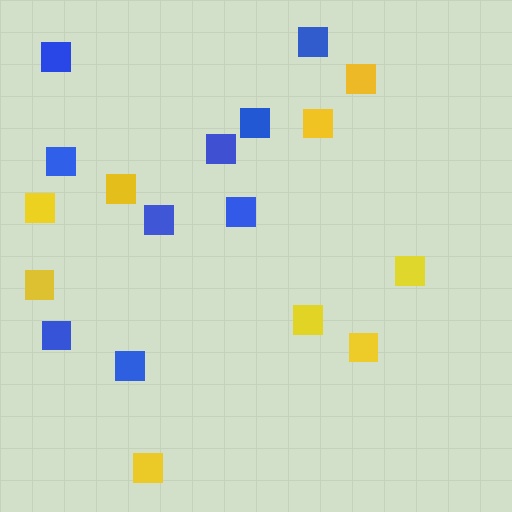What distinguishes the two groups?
There are 2 groups: one group of blue squares (9) and one group of yellow squares (9).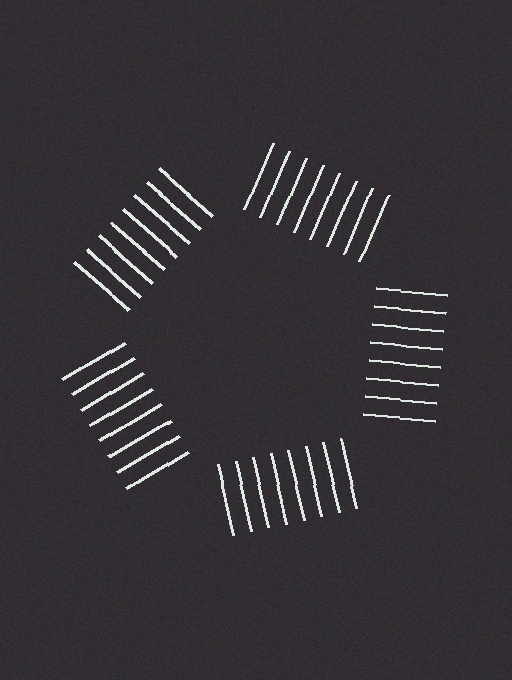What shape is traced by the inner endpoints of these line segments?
An illusory pentagon — the line segments terminate on its edges but no continuous stroke is drawn.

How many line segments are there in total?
40 — 8 along each of the 5 edges.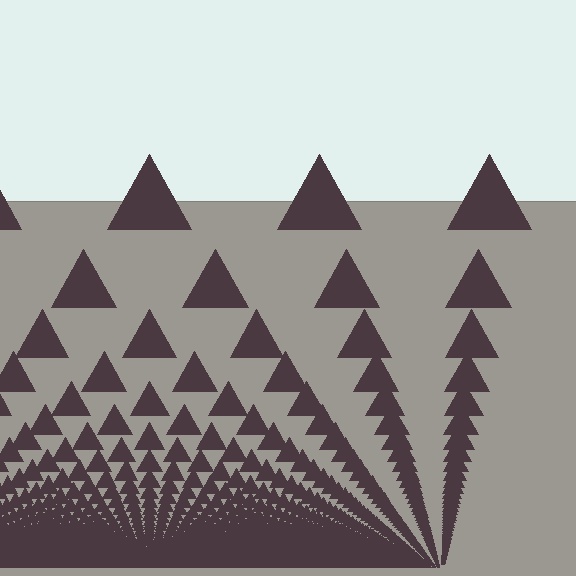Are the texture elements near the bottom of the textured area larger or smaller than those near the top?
Smaller. The gradient is inverted — elements near the bottom are smaller and denser.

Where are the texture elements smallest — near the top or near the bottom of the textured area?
Near the bottom.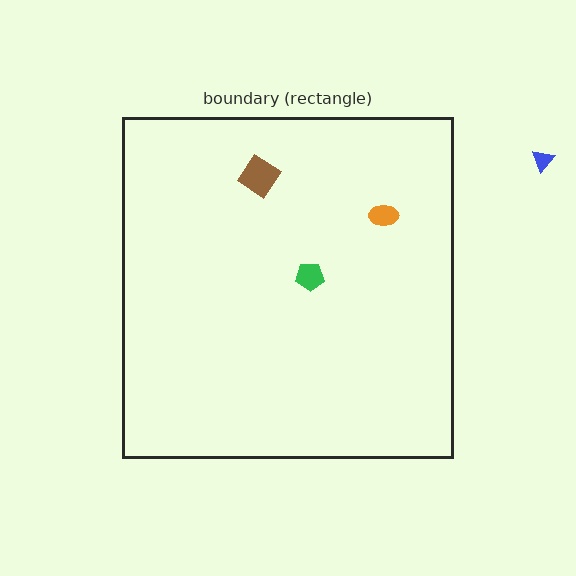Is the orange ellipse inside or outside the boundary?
Inside.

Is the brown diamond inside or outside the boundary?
Inside.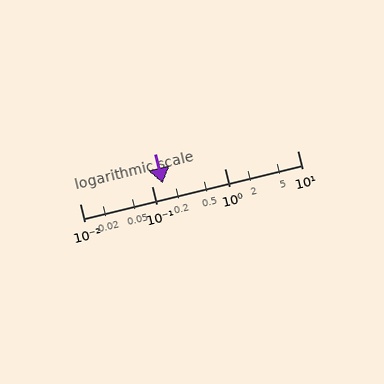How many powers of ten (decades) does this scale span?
The scale spans 3 decades, from 0.01 to 10.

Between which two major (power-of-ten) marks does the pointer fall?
The pointer is between 0.1 and 1.